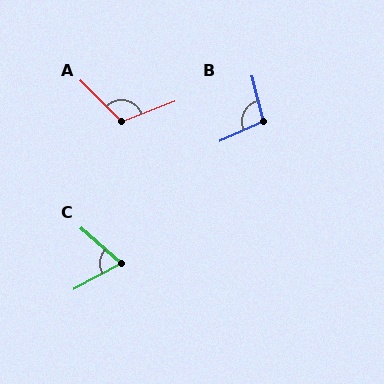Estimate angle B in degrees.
Approximately 100 degrees.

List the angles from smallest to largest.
C (70°), B (100°), A (115°).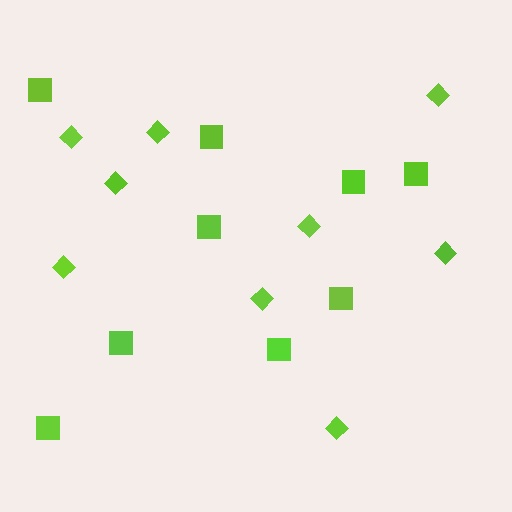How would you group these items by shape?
There are 2 groups: one group of squares (9) and one group of diamonds (9).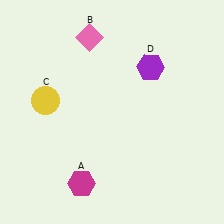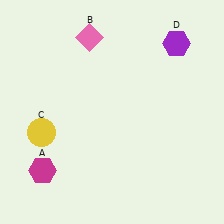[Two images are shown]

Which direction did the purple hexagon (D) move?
The purple hexagon (D) moved right.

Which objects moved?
The objects that moved are: the magenta hexagon (A), the yellow circle (C), the purple hexagon (D).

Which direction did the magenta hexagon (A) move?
The magenta hexagon (A) moved left.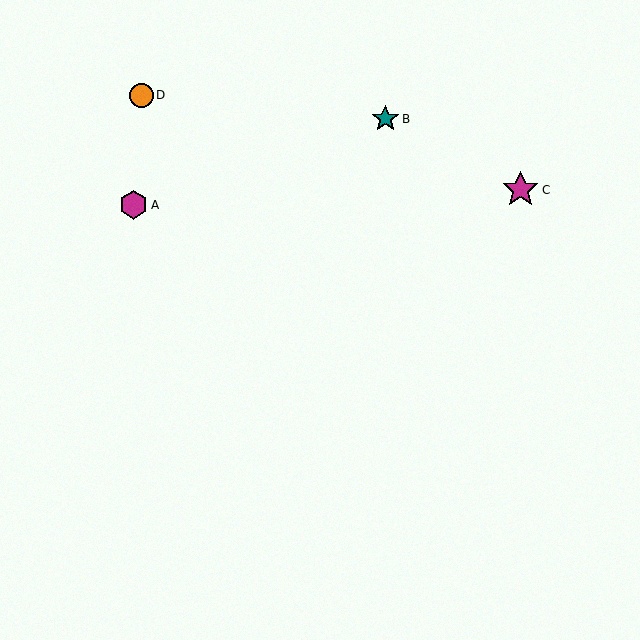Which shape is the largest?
The magenta star (labeled C) is the largest.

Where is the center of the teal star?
The center of the teal star is at (385, 119).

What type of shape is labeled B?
Shape B is a teal star.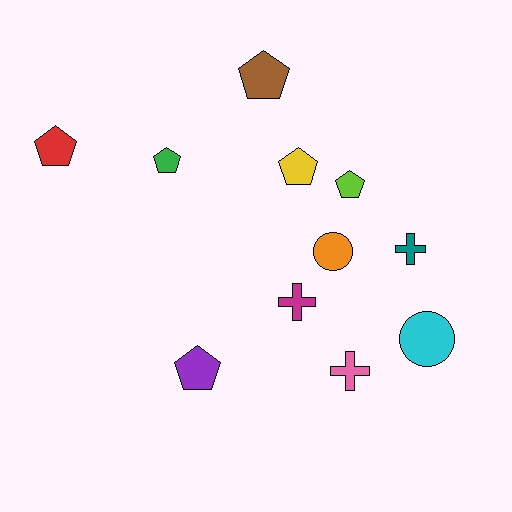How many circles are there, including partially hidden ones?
There are 2 circles.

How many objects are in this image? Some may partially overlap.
There are 11 objects.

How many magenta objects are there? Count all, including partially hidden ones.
There is 1 magenta object.